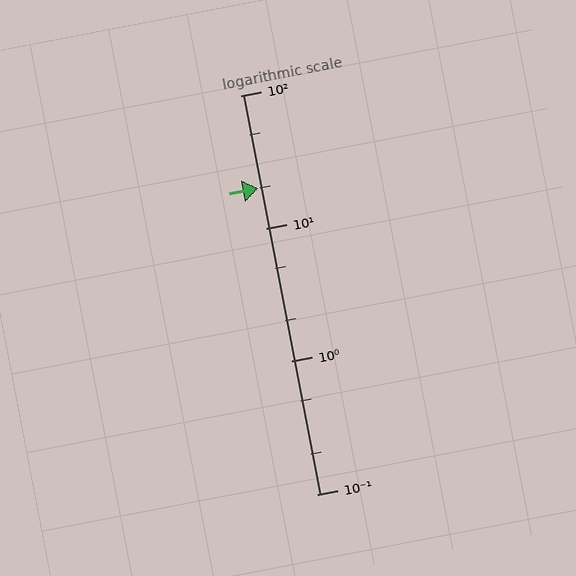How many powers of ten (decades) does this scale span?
The scale spans 3 decades, from 0.1 to 100.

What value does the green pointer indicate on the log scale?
The pointer indicates approximately 20.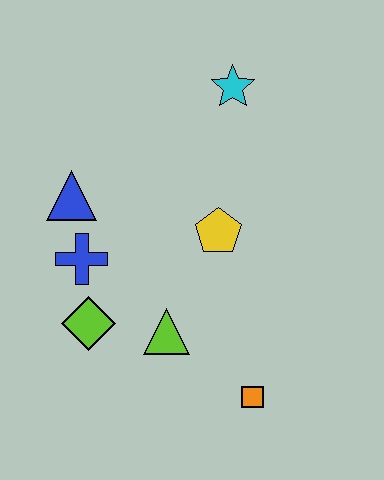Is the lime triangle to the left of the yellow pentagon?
Yes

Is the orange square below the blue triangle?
Yes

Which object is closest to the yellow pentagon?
The lime triangle is closest to the yellow pentagon.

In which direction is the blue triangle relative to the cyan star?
The blue triangle is to the left of the cyan star.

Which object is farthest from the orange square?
The cyan star is farthest from the orange square.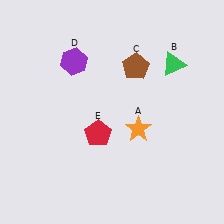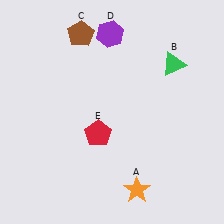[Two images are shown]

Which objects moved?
The objects that moved are: the orange star (A), the brown pentagon (C), the purple hexagon (D).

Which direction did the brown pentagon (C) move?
The brown pentagon (C) moved left.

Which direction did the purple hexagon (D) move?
The purple hexagon (D) moved right.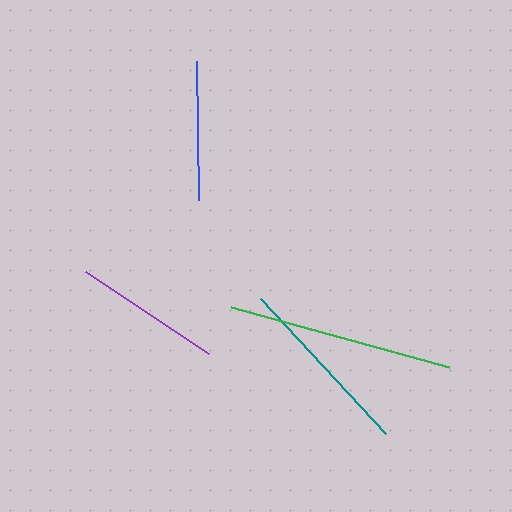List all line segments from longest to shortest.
From longest to shortest: green, teal, purple, blue.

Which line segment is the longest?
The green line is the longest at approximately 226 pixels.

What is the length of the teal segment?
The teal segment is approximately 184 pixels long.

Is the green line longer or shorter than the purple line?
The green line is longer than the purple line.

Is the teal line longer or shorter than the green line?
The green line is longer than the teal line.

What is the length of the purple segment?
The purple segment is approximately 148 pixels long.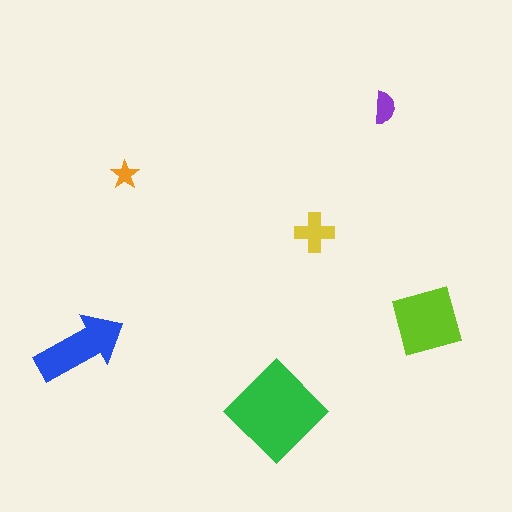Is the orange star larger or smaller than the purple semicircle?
Smaller.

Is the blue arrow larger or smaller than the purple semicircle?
Larger.